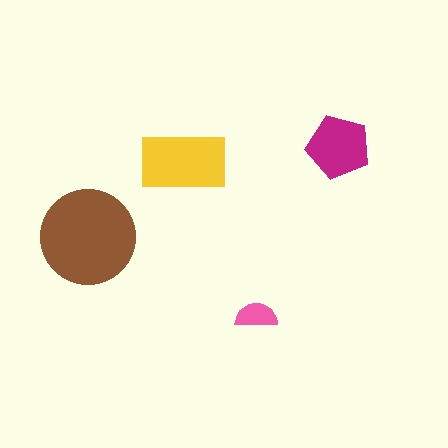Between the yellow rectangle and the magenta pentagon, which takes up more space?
The yellow rectangle.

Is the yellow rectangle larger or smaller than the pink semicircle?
Larger.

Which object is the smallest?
The pink semicircle.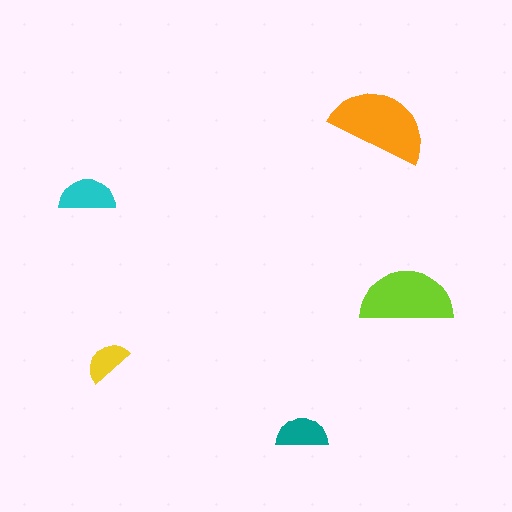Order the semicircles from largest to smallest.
the orange one, the lime one, the cyan one, the teal one, the yellow one.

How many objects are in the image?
There are 5 objects in the image.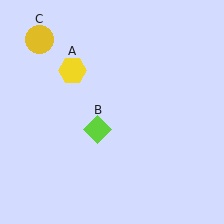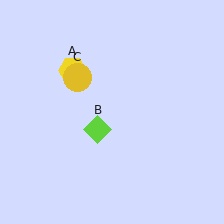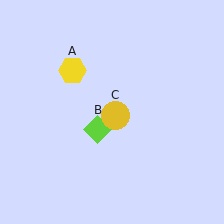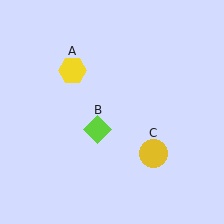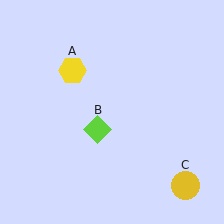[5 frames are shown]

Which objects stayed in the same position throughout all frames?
Yellow hexagon (object A) and lime diamond (object B) remained stationary.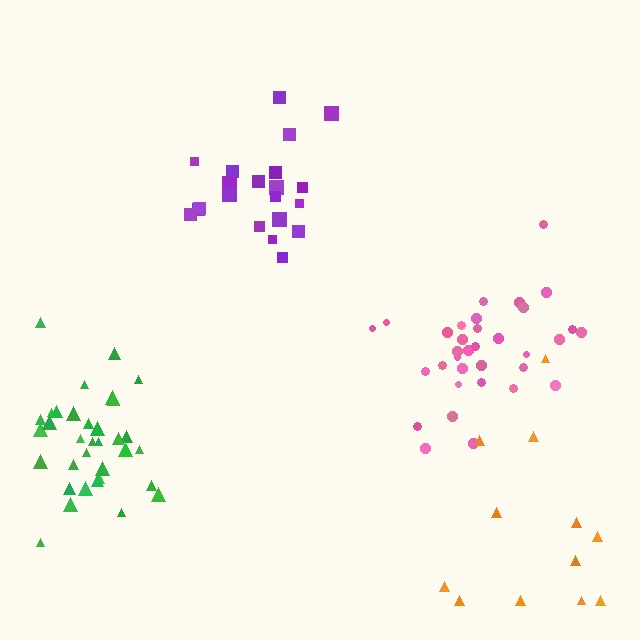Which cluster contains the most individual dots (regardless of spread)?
Green (35).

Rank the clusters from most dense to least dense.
green, pink, purple, orange.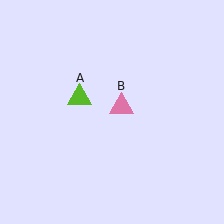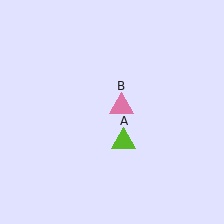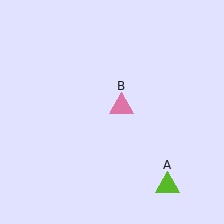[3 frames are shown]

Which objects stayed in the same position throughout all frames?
Pink triangle (object B) remained stationary.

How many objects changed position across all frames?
1 object changed position: lime triangle (object A).